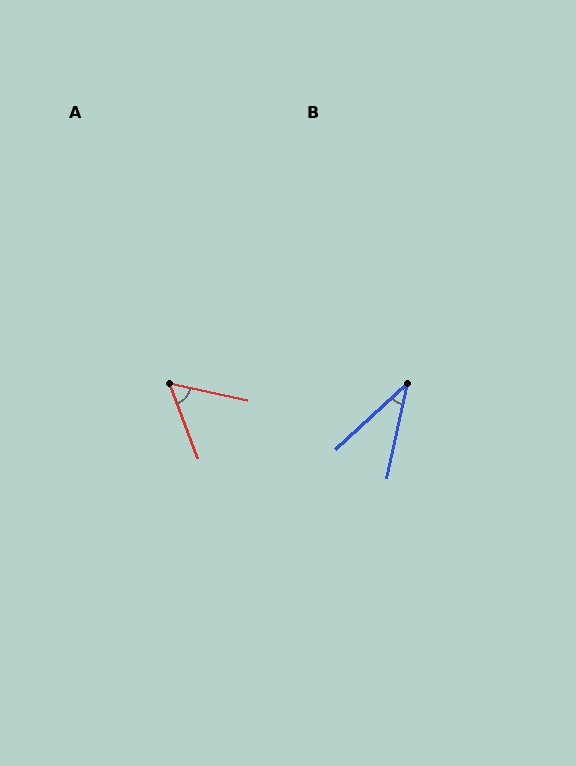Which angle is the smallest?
B, at approximately 35 degrees.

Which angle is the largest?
A, at approximately 57 degrees.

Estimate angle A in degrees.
Approximately 57 degrees.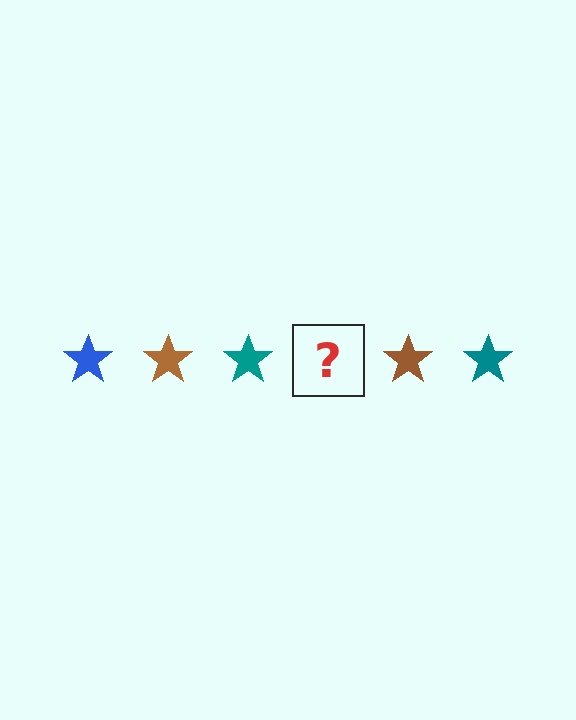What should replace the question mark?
The question mark should be replaced with a blue star.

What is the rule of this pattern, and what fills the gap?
The rule is that the pattern cycles through blue, brown, teal stars. The gap should be filled with a blue star.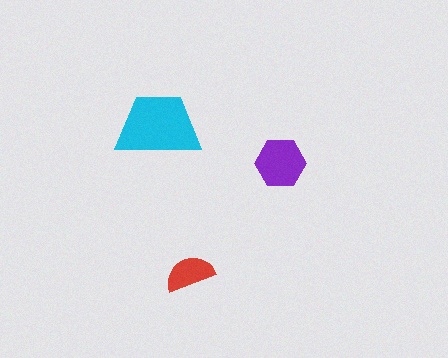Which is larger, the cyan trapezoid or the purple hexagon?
The cyan trapezoid.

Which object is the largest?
The cyan trapezoid.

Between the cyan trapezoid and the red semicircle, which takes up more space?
The cyan trapezoid.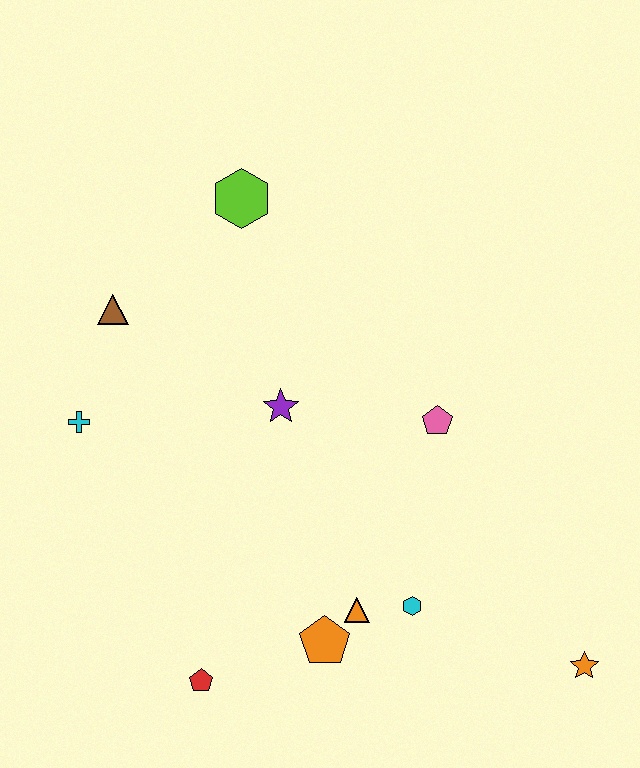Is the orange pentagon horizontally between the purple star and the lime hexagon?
No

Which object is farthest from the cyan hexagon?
The lime hexagon is farthest from the cyan hexagon.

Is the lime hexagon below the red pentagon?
No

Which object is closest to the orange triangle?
The orange pentagon is closest to the orange triangle.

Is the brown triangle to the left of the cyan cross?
No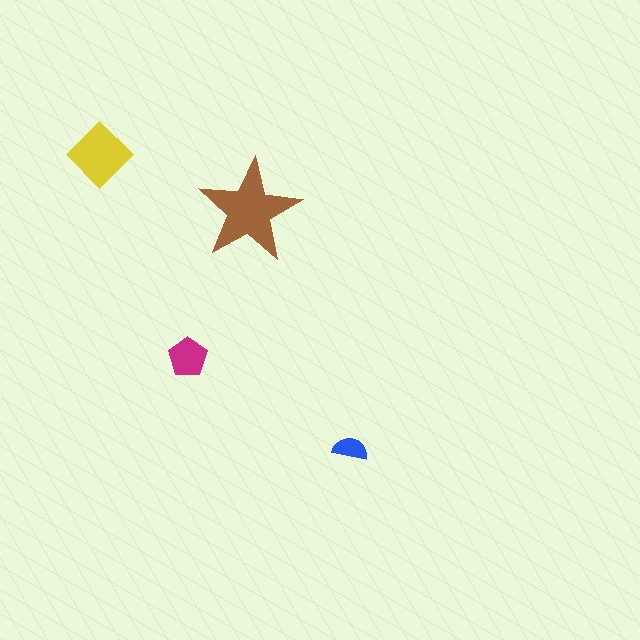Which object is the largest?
The brown star.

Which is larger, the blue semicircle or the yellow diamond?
The yellow diamond.